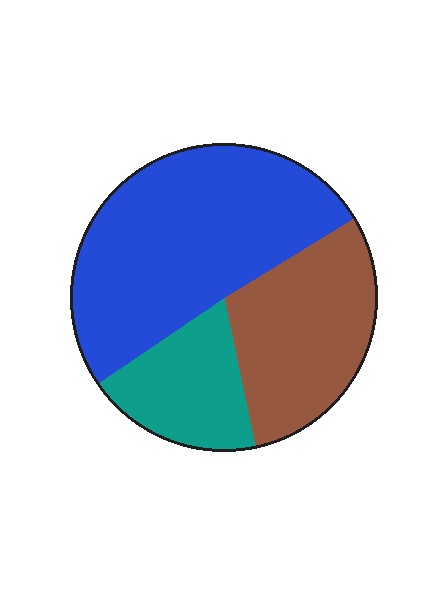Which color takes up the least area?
Teal, at roughly 20%.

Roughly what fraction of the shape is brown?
Brown takes up between a sixth and a third of the shape.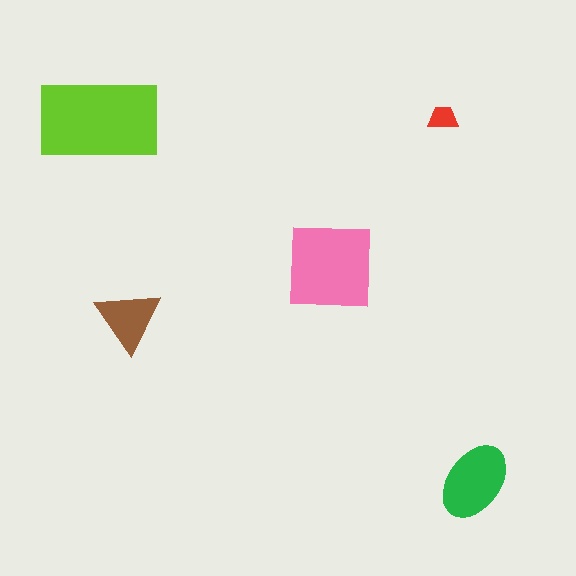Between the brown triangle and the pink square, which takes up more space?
The pink square.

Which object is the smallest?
The red trapezoid.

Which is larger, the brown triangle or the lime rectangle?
The lime rectangle.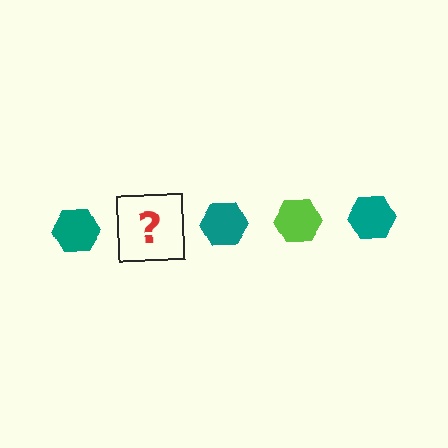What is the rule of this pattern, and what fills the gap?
The rule is that the pattern cycles through teal, lime hexagons. The gap should be filled with a lime hexagon.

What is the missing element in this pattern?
The missing element is a lime hexagon.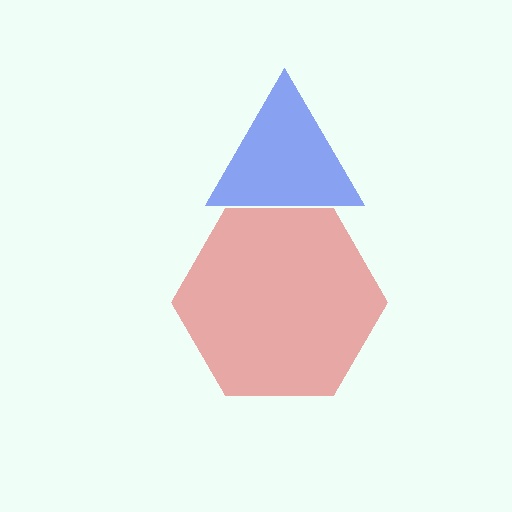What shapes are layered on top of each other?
The layered shapes are: a red hexagon, a blue triangle.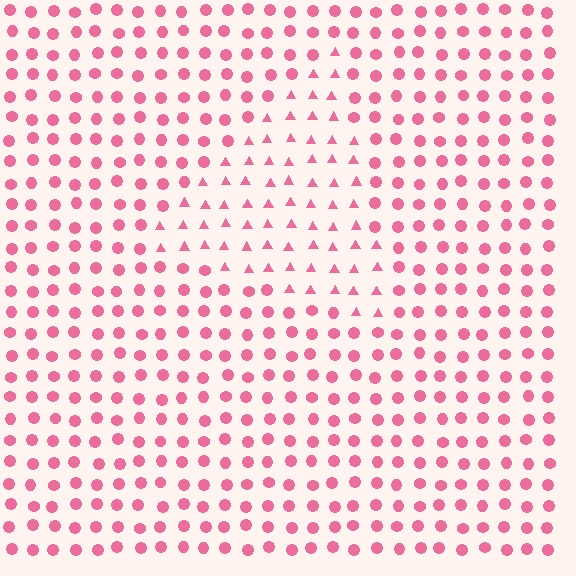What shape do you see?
I see a triangle.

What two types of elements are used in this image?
The image uses triangles inside the triangle region and circles outside it.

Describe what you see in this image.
The image is filled with small pink elements arranged in a uniform grid. A triangle-shaped region contains triangles, while the surrounding area contains circles. The boundary is defined purely by the change in element shape.